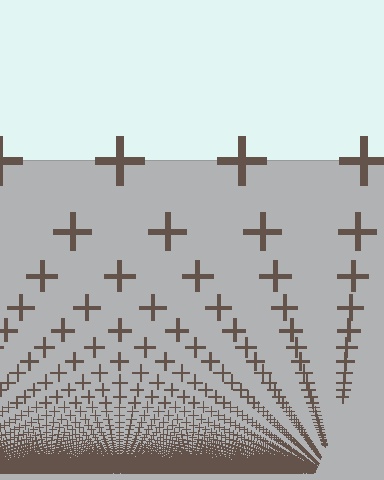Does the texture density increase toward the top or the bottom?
Density increases toward the bottom.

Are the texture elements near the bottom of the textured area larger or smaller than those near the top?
Smaller. The gradient is inverted — elements near the bottom are smaller and denser.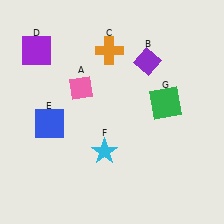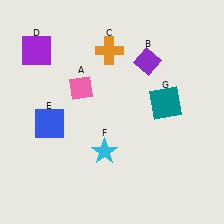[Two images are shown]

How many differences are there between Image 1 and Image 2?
There is 1 difference between the two images.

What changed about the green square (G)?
In Image 1, G is green. In Image 2, it changed to teal.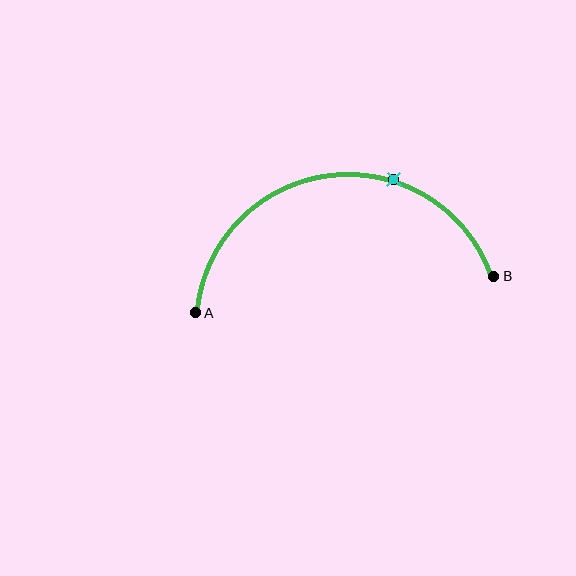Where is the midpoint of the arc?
The arc midpoint is the point on the curve farthest from the straight line joining A and B. It sits above that line.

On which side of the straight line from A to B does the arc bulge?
The arc bulges above the straight line connecting A and B.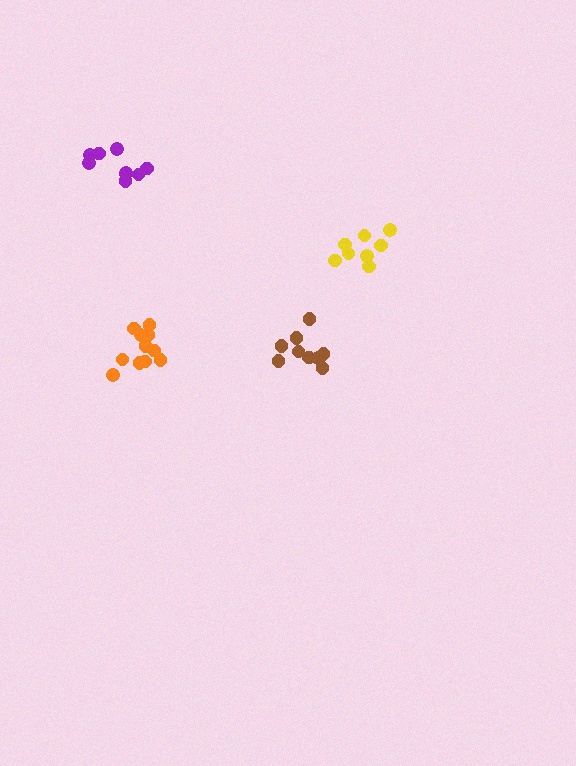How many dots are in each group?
Group 1: 9 dots, Group 2: 11 dots, Group 3: 8 dots, Group 4: 9 dots (37 total).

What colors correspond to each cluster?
The clusters are colored: purple, orange, yellow, brown.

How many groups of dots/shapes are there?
There are 4 groups.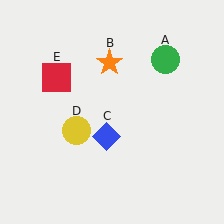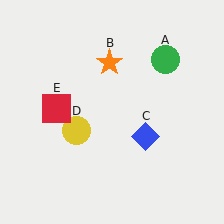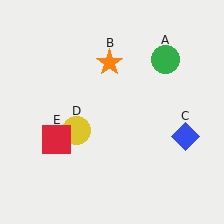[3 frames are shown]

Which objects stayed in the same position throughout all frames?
Green circle (object A) and orange star (object B) and yellow circle (object D) remained stationary.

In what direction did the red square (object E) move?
The red square (object E) moved down.